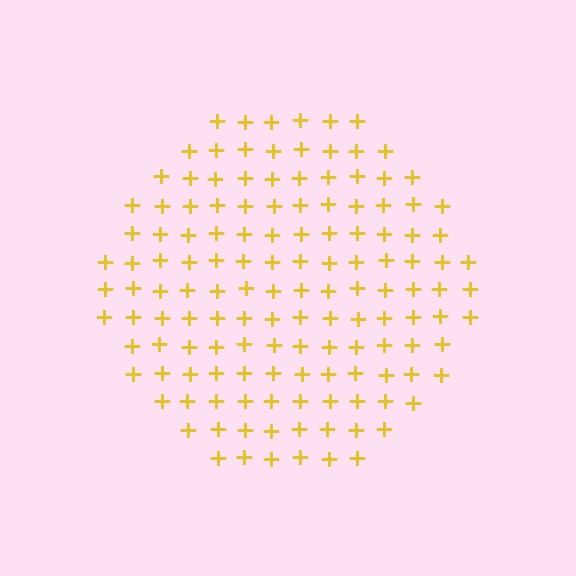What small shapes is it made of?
It is made of small plus signs.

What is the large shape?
The large shape is a circle.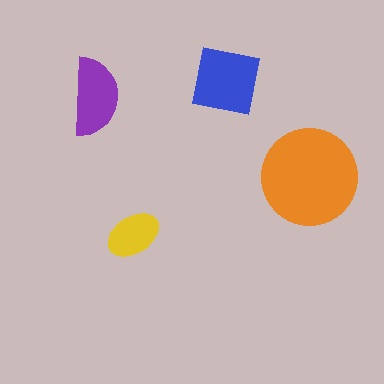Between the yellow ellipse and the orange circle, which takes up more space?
The orange circle.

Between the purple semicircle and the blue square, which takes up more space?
The blue square.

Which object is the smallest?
The yellow ellipse.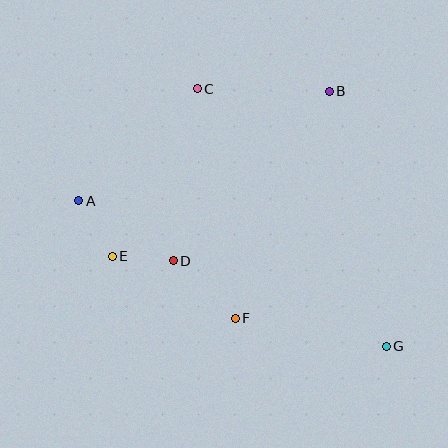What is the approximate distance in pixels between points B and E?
The distance between B and E is approximately 273 pixels.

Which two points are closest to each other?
Points D and E are closest to each other.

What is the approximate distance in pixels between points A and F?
The distance between A and F is approximately 196 pixels.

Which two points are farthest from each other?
Points A and G are farthest from each other.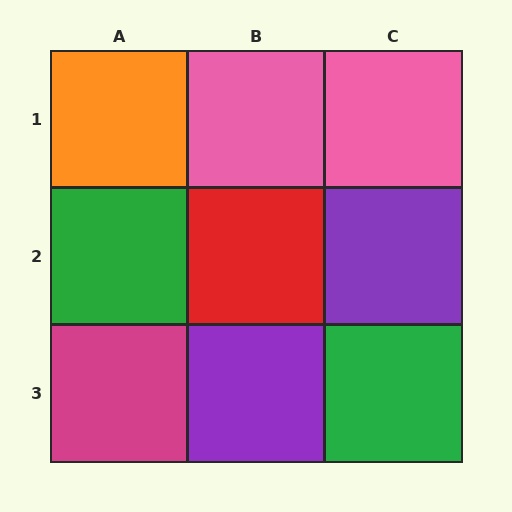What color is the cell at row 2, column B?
Red.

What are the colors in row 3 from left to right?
Magenta, purple, green.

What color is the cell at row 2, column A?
Green.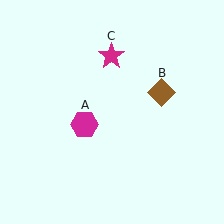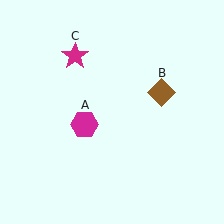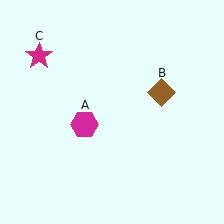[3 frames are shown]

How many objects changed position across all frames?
1 object changed position: magenta star (object C).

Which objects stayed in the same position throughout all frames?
Magenta hexagon (object A) and brown diamond (object B) remained stationary.